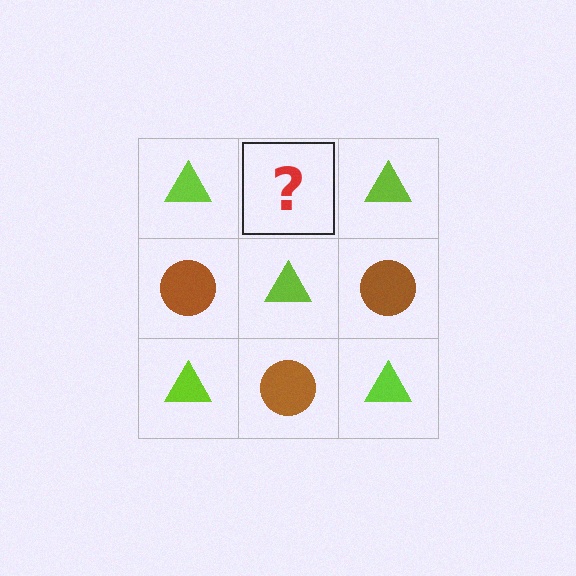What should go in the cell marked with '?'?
The missing cell should contain a brown circle.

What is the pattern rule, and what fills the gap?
The rule is that it alternates lime triangle and brown circle in a checkerboard pattern. The gap should be filled with a brown circle.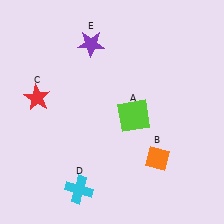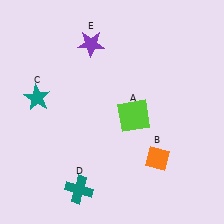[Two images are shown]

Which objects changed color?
C changed from red to teal. D changed from cyan to teal.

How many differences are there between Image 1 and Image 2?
There are 2 differences between the two images.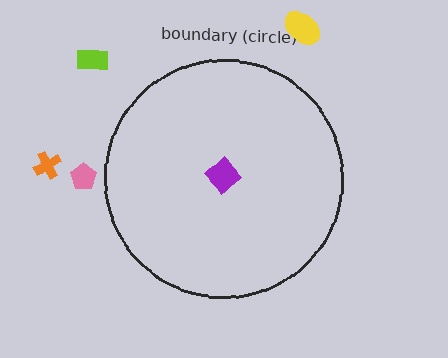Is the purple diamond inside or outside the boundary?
Inside.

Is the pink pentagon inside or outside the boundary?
Outside.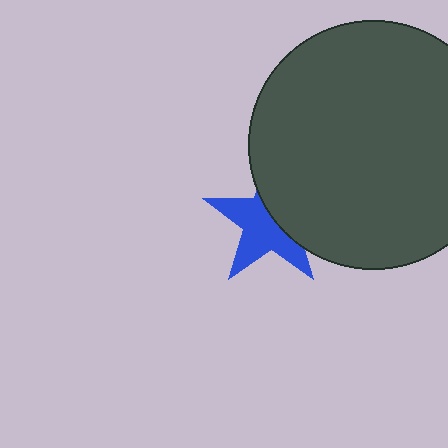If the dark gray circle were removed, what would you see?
You would see the complete blue star.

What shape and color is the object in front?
The object in front is a dark gray circle.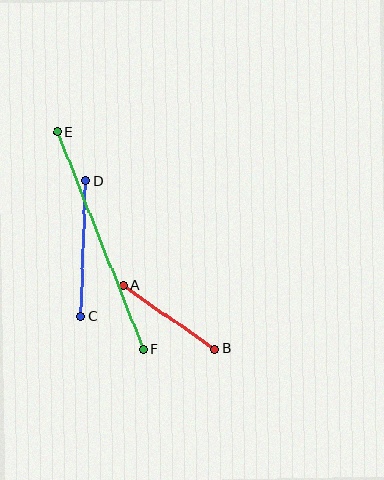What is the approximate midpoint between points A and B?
The midpoint is at approximately (169, 317) pixels.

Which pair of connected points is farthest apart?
Points E and F are farthest apart.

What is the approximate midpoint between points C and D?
The midpoint is at approximately (83, 248) pixels.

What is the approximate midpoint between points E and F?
The midpoint is at approximately (100, 241) pixels.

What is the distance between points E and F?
The distance is approximately 233 pixels.